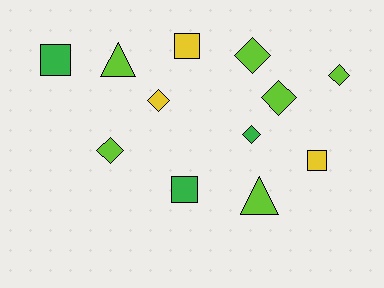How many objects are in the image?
There are 12 objects.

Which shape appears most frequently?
Diamond, with 6 objects.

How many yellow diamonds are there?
There is 1 yellow diamond.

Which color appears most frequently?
Lime, with 6 objects.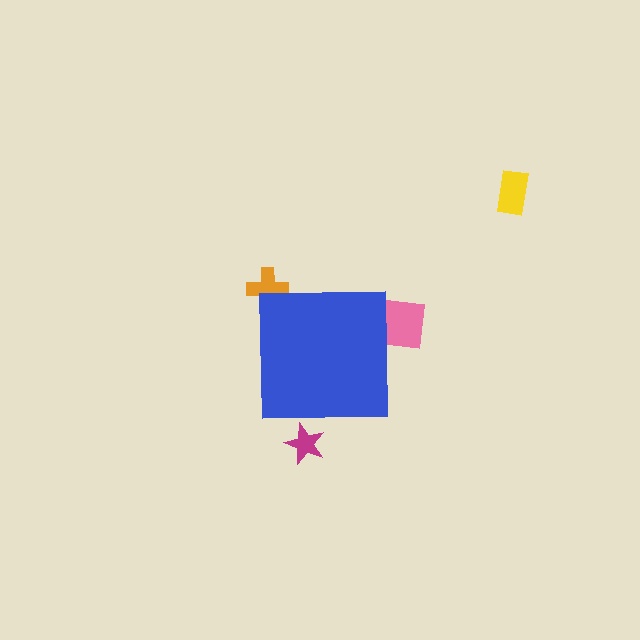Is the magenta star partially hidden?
Yes, the magenta star is partially hidden behind the blue square.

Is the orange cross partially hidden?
Yes, the orange cross is partially hidden behind the blue square.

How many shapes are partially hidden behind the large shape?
3 shapes are partially hidden.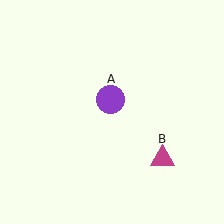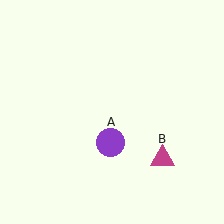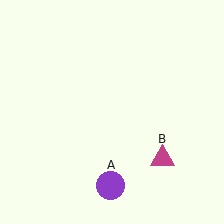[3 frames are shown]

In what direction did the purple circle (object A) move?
The purple circle (object A) moved down.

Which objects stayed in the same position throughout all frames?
Magenta triangle (object B) remained stationary.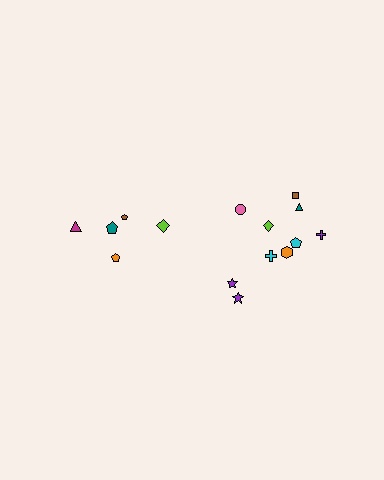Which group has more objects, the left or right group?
The right group.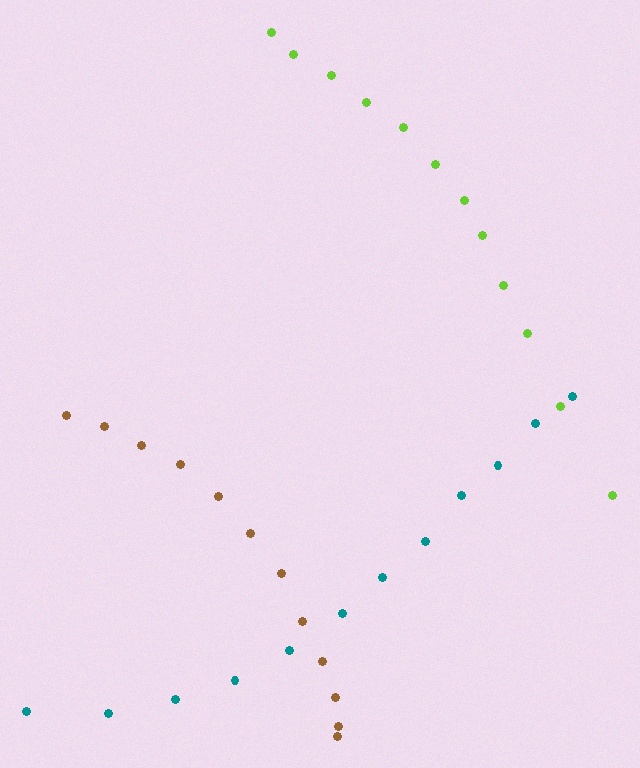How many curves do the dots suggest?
There are 3 distinct paths.